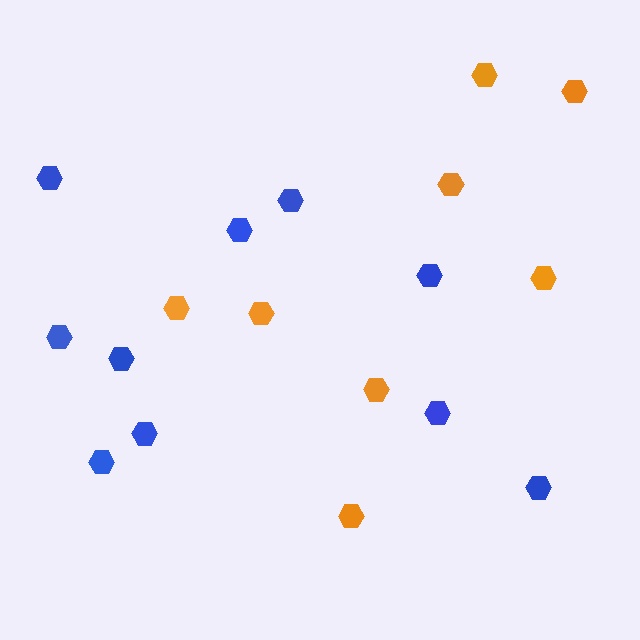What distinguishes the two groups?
There are 2 groups: one group of orange hexagons (8) and one group of blue hexagons (10).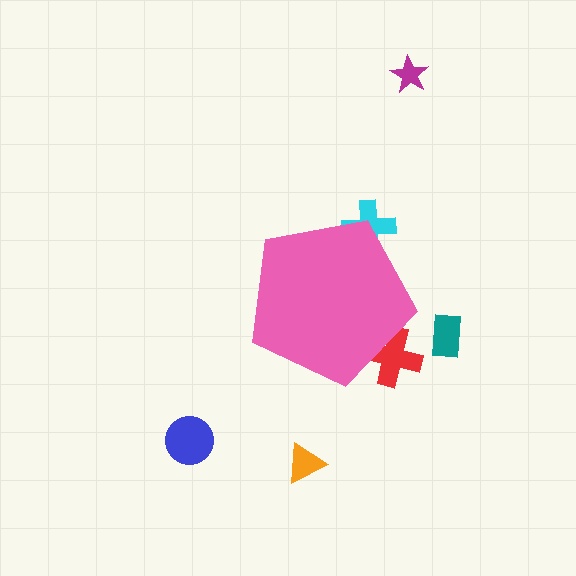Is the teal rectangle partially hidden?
No, the teal rectangle is fully visible.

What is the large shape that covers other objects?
A pink pentagon.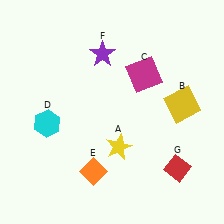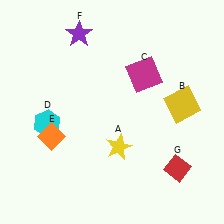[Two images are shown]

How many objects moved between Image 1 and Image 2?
2 objects moved between the two images.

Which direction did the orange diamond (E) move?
The orange diamond (E) moved left.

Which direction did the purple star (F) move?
The purple star (F) moved left.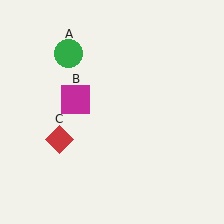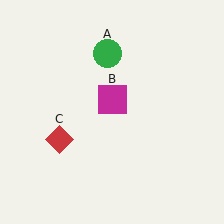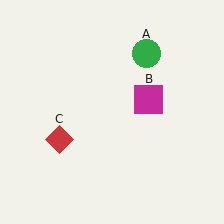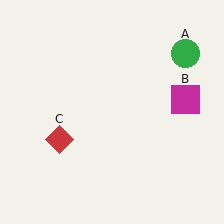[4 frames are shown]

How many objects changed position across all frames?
2 objects changed position: green circle (object A), magenta square (object B).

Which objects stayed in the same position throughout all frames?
Red diamond (object C) remained stationary.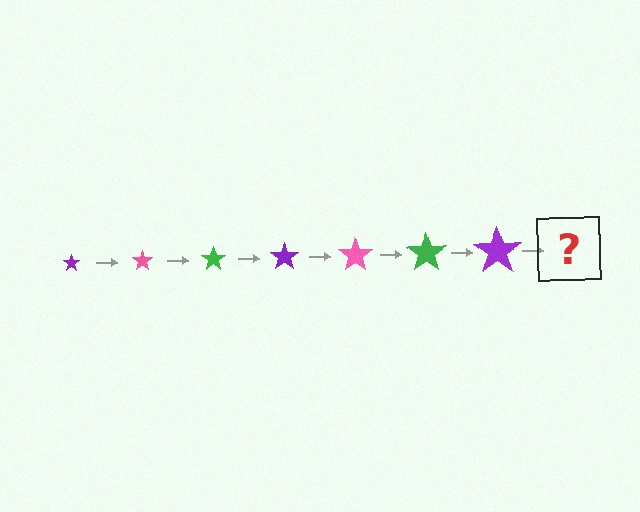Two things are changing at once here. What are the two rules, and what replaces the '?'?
The two rules are that the star grows larger each step and the color cycles through purple, pink, and green. The '?' should be a pink star, larger than the previous one.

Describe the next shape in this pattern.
It should be a pink star, larger than the previous one.